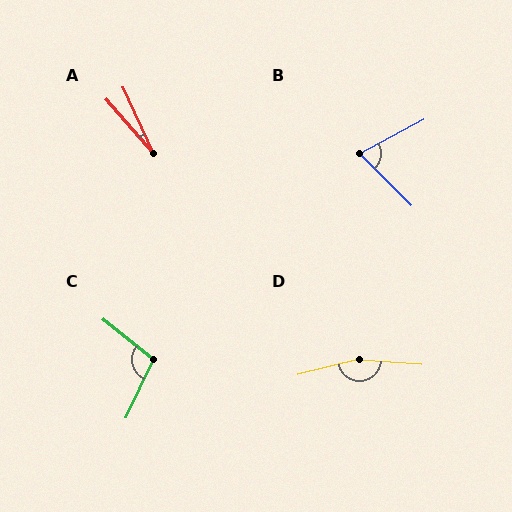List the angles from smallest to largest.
A (16°), B (73°), C (103°), D (162°).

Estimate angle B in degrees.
Approximately 73 degrees.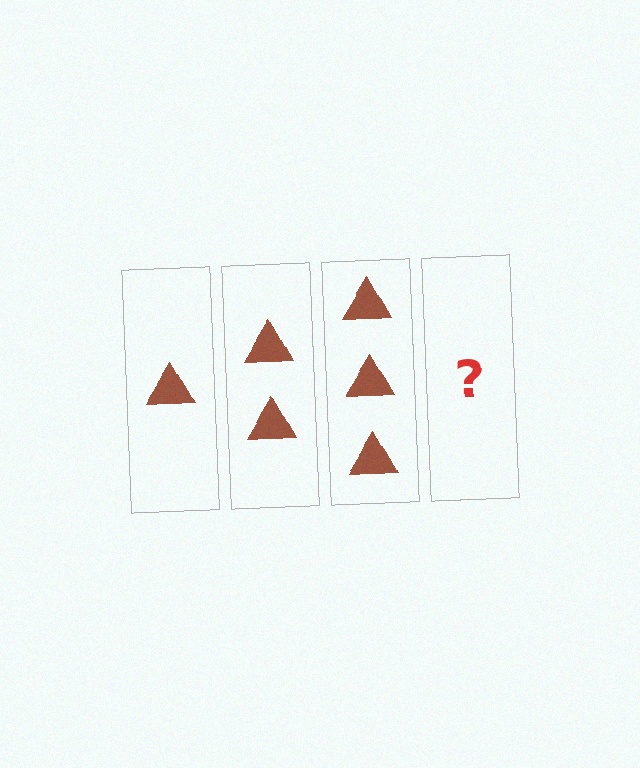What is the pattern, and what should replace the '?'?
The pattern is that each step adds one more triangle. The '?' should be 4 triangles.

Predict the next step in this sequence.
The next step is 4 triangles.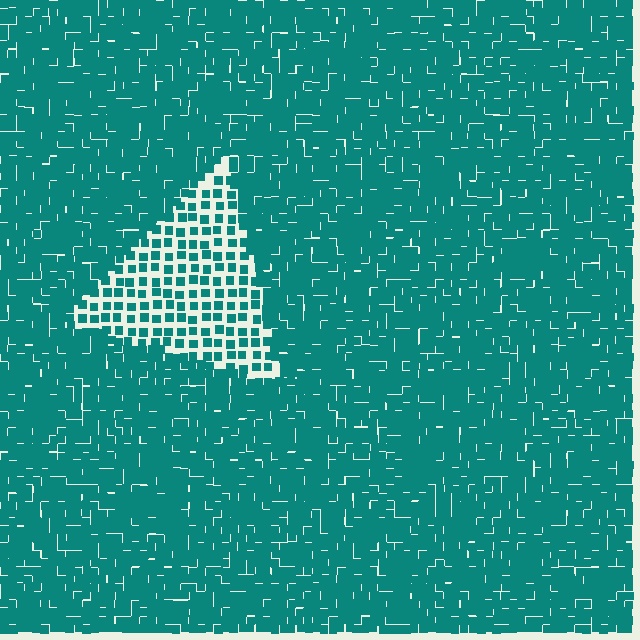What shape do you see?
I see a triangle.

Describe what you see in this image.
The image contains small teal elements arranged at two different densities. A triangle-shaped region is visible where the elements are less densely packed than the surrounding area.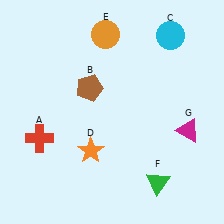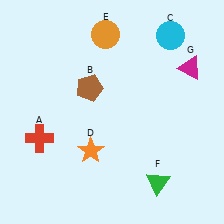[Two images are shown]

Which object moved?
The magenta triangle (G) moved up.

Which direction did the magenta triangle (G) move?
The magenta triangle (G) moved up.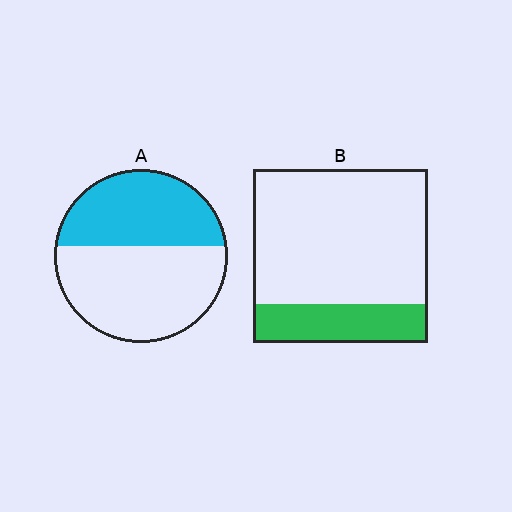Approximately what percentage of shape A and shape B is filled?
A is approximately 45% and B is approximately 20%.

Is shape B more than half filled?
No.